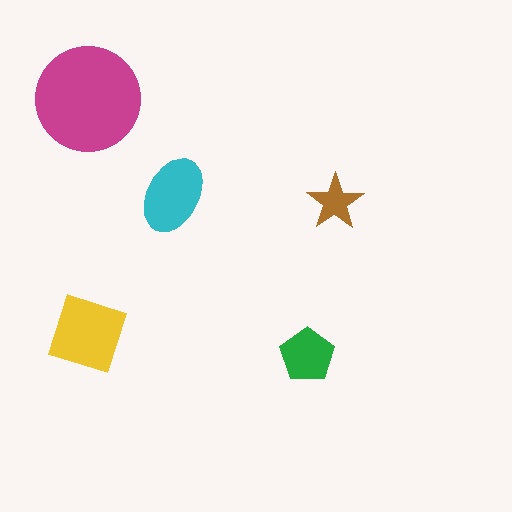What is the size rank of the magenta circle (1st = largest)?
1st.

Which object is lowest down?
The green pentagon is bottommost.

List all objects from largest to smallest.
The magenta circle, the yellow diamond, the cyan ellipse, the green pentagon, the brown star.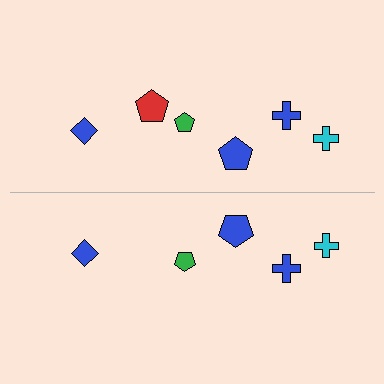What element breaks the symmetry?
A red pentagon is missing from the bottom side.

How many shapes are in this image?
There are 11 shapes in this image.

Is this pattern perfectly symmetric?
No, the pattern is not perfectly symmetric. A red pentagon is missing from the bottom side.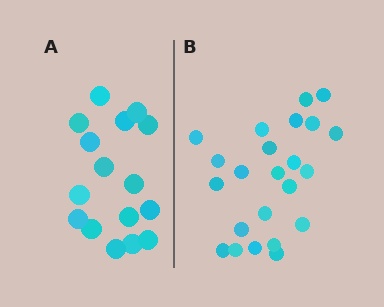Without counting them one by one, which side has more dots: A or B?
Region B (the right region) has more dots.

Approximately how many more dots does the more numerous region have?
Region B has roughly 8 or so more dots than region A.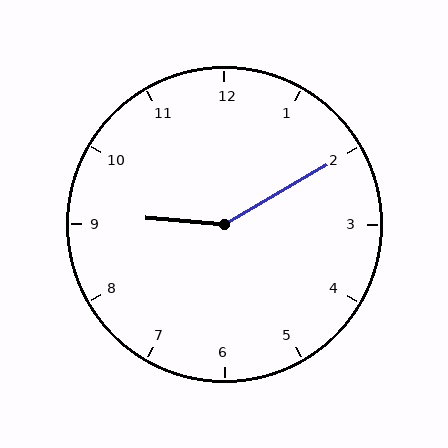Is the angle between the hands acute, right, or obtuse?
It is obtuse.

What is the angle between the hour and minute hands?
Approximately 145 degrees.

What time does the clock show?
9:10.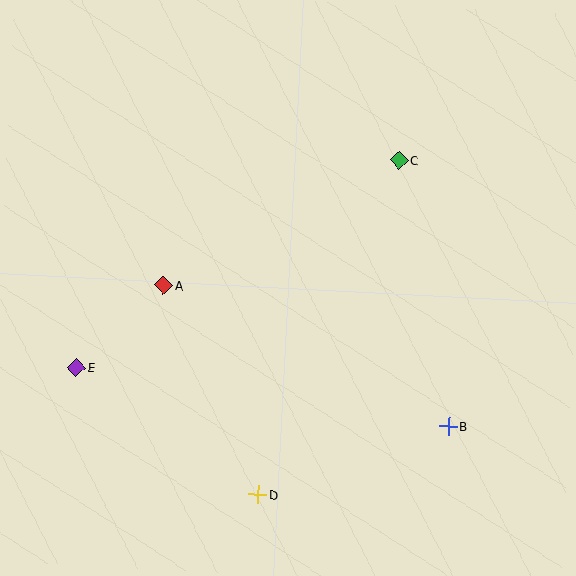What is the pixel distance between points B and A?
The distance between B and A is 318 pixels.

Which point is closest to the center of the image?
Point A at (164, 285) is closest to the center.